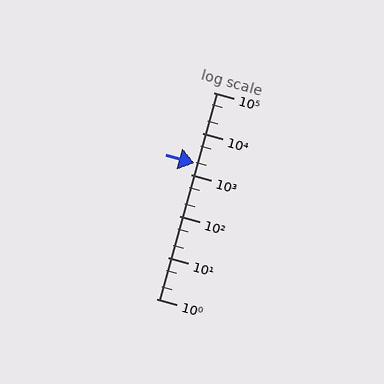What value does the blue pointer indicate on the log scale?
The pointer indicates approximately 1900.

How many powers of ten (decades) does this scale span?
The scale spans 5 decades, from 1 to 100000.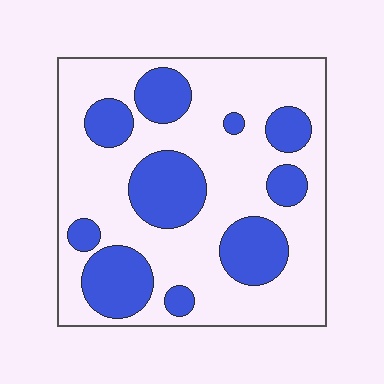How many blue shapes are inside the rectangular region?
10.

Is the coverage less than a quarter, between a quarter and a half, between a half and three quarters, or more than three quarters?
Between a quarter and a half.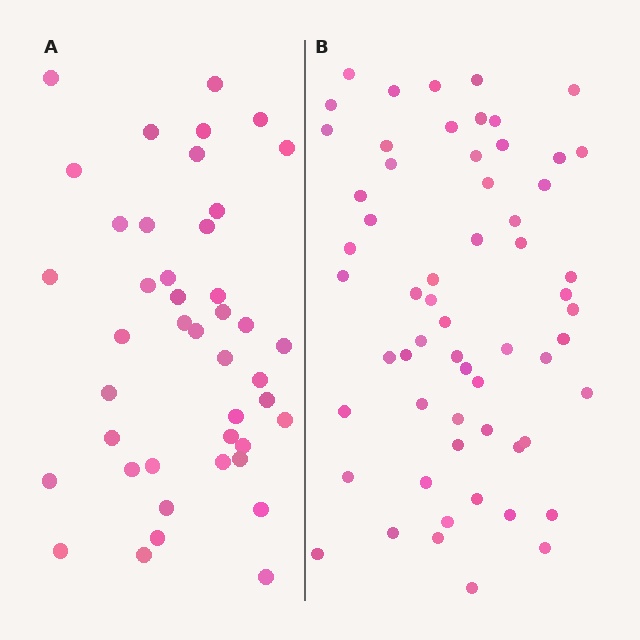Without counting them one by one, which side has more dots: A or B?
Region B (the right region) has more dots.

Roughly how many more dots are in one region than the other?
Region B has approximately 15 more dots than region A.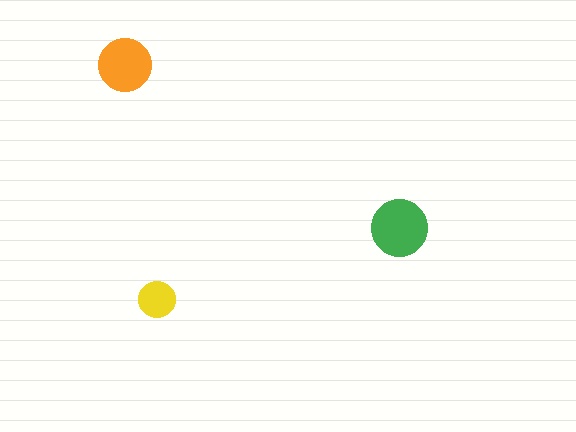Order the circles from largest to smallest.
the green one, the orange one, the yellow one.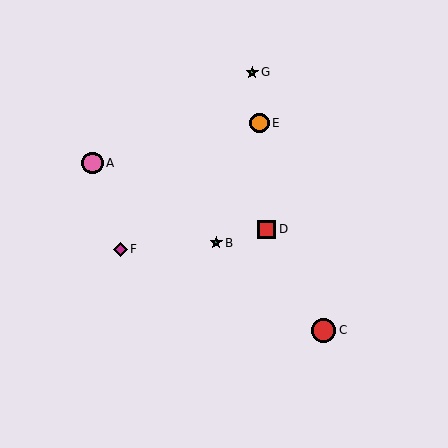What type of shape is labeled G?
Shape G is a green star.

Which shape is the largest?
The red circle (labeled C) is the largest.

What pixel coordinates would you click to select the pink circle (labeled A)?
Click at (92, 163) to select the pink circle A.